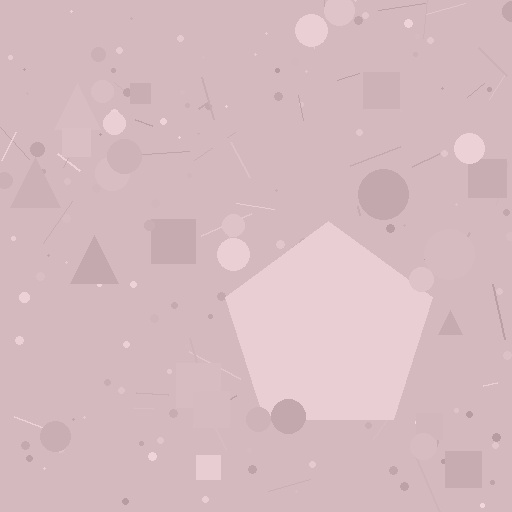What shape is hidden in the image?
A pentagon is hidden in the image.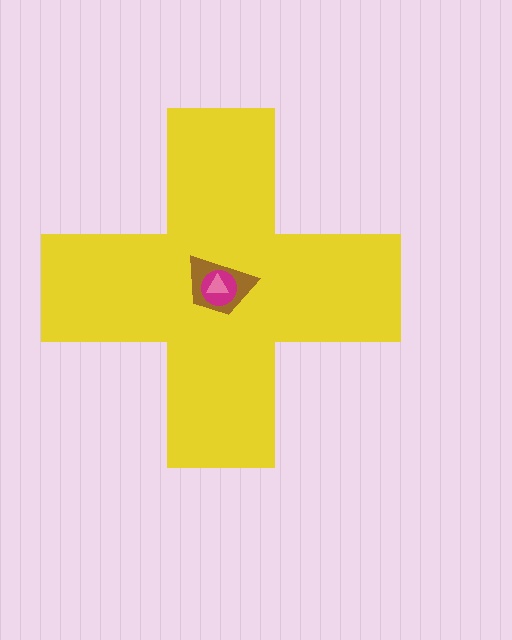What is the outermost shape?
The yellow cross.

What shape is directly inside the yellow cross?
The brown trapezoid.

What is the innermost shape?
The pink triangle.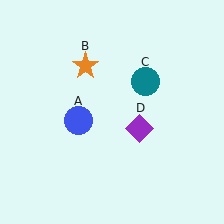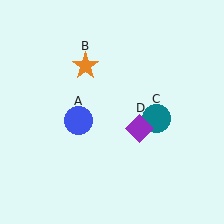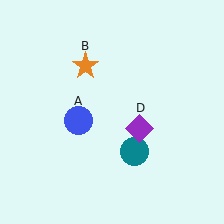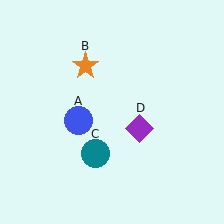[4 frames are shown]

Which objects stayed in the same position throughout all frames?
Blue circle (object A) and orange star (object B) and purple diamond (object D) remained stationary.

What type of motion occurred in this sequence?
The teal circle (object C) rotated clockwise around the center of the scene.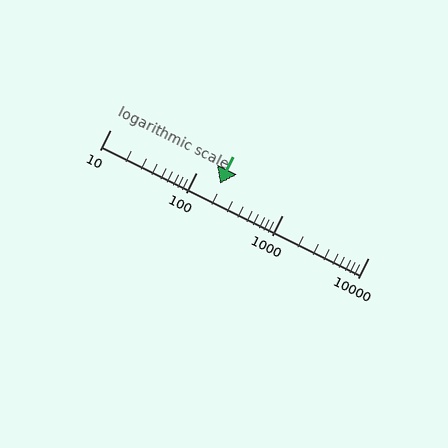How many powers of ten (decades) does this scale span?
The scale spans 3 decades, from 10 to 10000.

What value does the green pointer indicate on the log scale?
The pointer indicates approximately 190.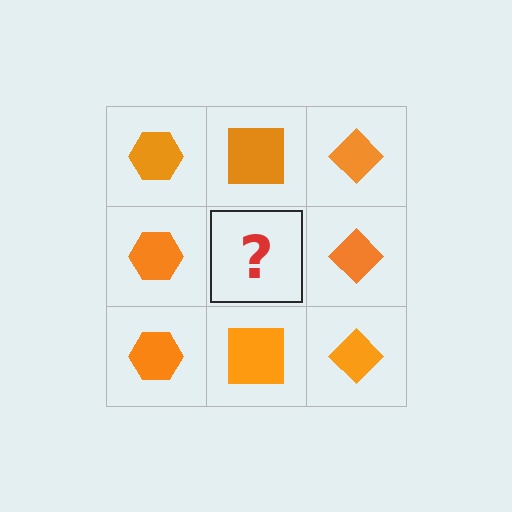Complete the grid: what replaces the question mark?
The question mark should be replaced with an orange square.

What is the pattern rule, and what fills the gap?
The rule is that each column has a consistent shape. The gap should be filled with an orange square.